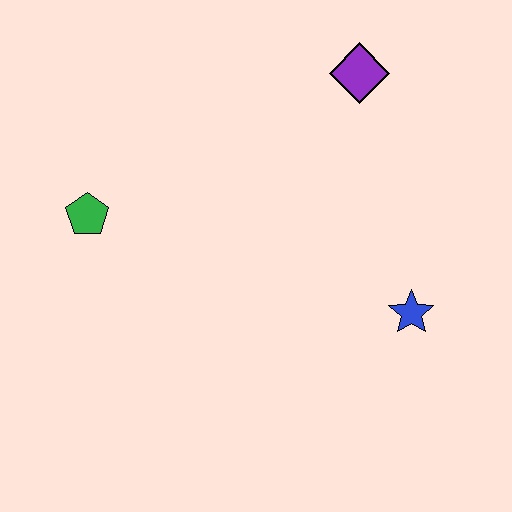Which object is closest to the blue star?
The purple diamond is closest to the blue star.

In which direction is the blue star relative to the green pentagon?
The blue star is to the right of the green pentagon.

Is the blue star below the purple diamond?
Yes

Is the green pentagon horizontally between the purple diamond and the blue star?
No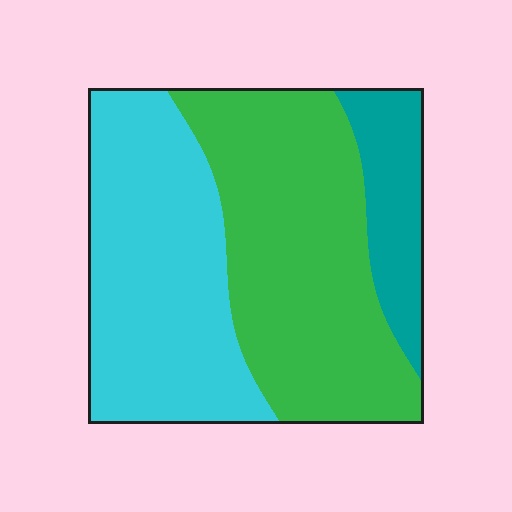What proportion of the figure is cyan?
Cyan covers around 40% of the figure.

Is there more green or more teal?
Green.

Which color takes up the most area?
Green, at roughly 45%.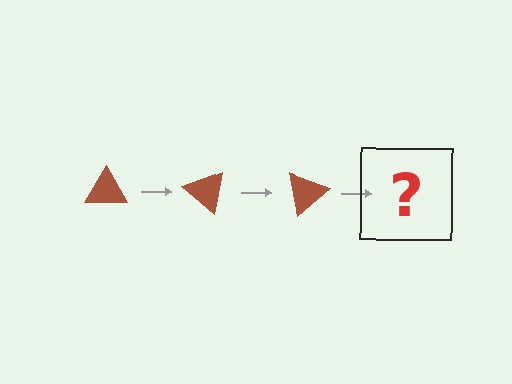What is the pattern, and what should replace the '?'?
The pattern is that the triangle rotates 40 degrees each step. The '?' should be a brown triangle rotated 120 degrees.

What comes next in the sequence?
The next element should be a brown triangle rotated 120 degrees.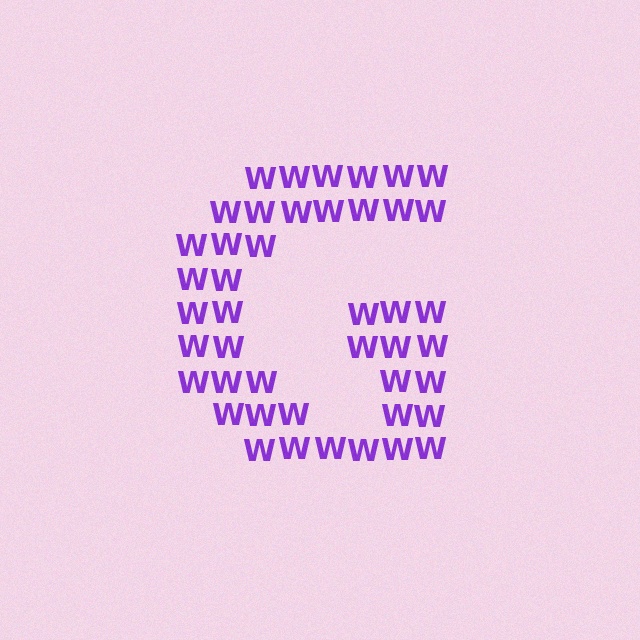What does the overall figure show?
The overall figure shows the letter G.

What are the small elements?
The small elements are letter W's.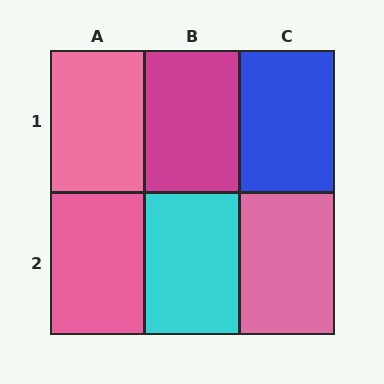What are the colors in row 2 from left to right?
Pink, cyan, pink.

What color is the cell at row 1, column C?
Blue.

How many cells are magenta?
1 cell is magenta.